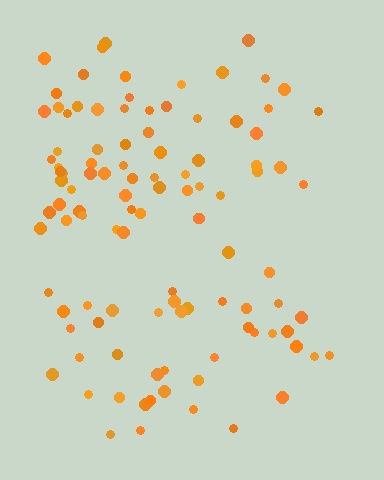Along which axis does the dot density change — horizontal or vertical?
Horizontal.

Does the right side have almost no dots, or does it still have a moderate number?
Still a moderate number, just noticeably fewer than the left.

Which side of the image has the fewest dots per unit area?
The right.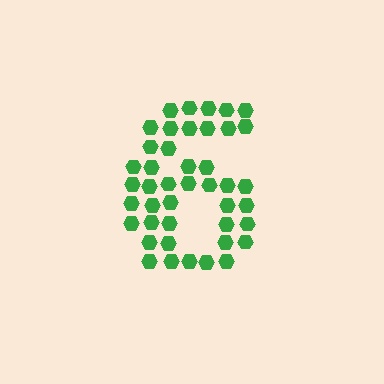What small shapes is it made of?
It is made of small hexagons.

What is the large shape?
The large shape is the digit 6.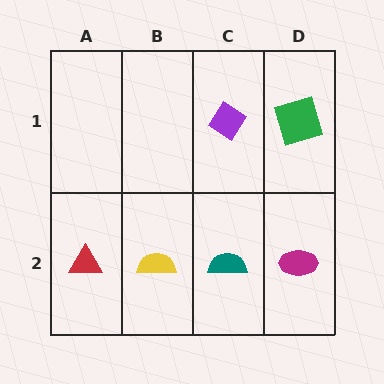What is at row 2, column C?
A teal semicircle.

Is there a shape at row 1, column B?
No, that cell is empty.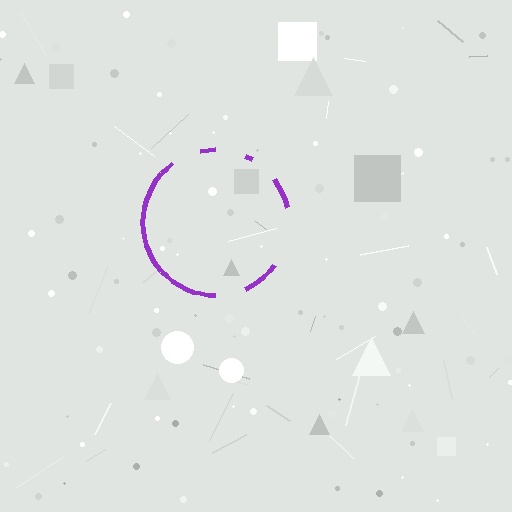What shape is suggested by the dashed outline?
The dashed outline suggests a circle.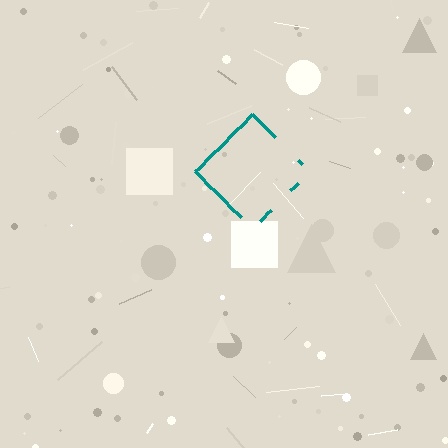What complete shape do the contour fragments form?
The contour fragments form a diamond.